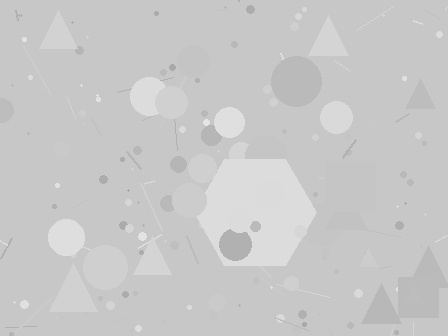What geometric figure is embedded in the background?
A hexagon is embedded in the background.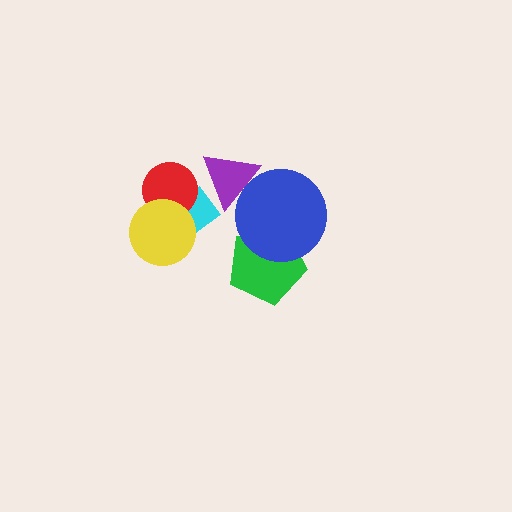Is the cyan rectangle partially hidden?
Yes, it is partially covered by another shape.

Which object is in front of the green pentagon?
The blue circle is in front of the green pentagon.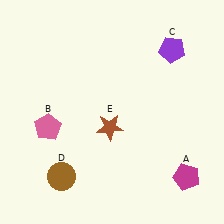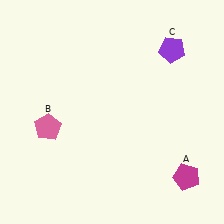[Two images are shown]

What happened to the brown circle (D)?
The brown circle (D) was removed in Image 2. It was in the bottom-left area of Image 1.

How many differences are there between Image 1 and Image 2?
There are 2 differences between the two images.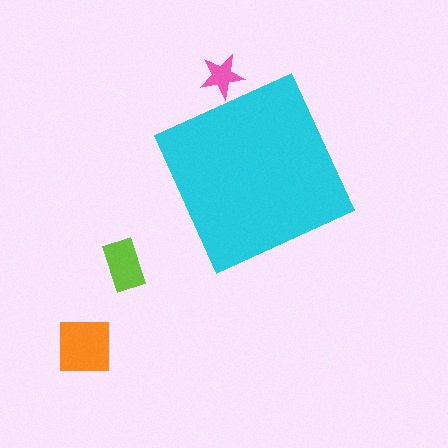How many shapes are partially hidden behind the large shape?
1 shape is partially hidden.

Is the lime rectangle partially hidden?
No, the lime rectangle is fully visible.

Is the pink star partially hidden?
Yes, the pink star is partially hidden behind the cyan diamond.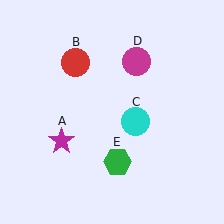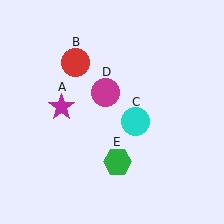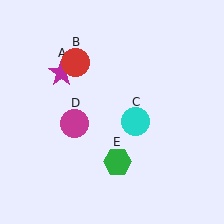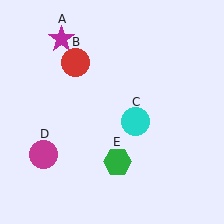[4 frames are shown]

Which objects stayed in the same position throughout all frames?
Red circle (object B) and cyan circle (object C) and green hexagon (object E) remained stationary.